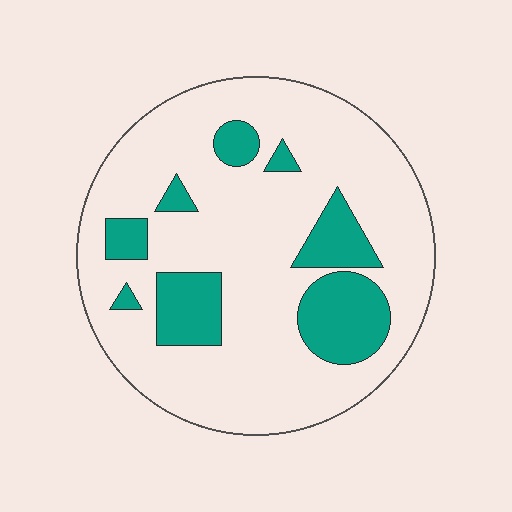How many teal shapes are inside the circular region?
8.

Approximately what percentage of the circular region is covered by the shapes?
Approximately 20%.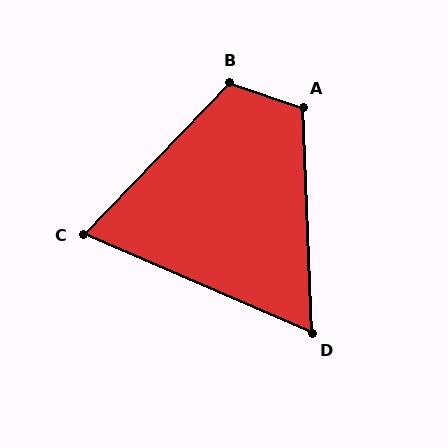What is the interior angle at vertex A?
Approximately 110 degrees (obtuse).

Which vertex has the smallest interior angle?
D, at approximately 64 degrees.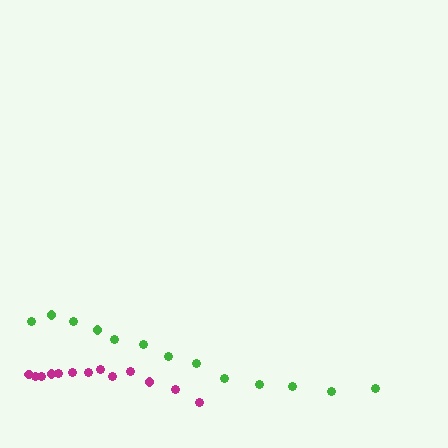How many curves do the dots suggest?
There are 2 distinct paths.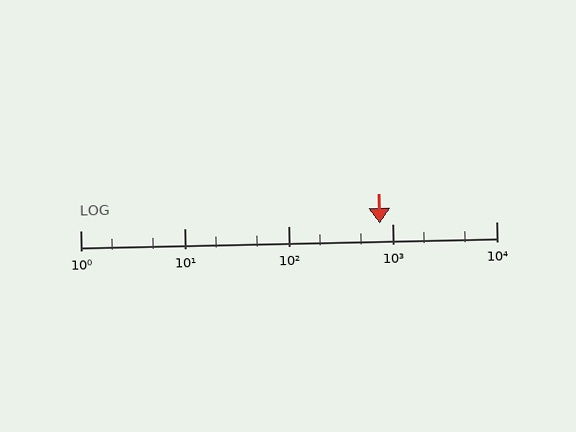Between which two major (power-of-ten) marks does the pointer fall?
The pointer is between 100 and 1000.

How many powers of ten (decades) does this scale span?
The scale spans 4 decades, from 1 to 10000.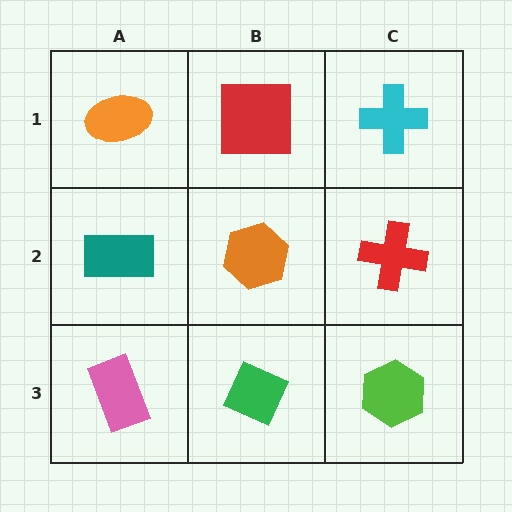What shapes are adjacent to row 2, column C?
A cyan cross (row 1, column C), a lime hexagon (row 3, column C), an orange hexagon (row 2, column B).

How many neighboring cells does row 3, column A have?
2.